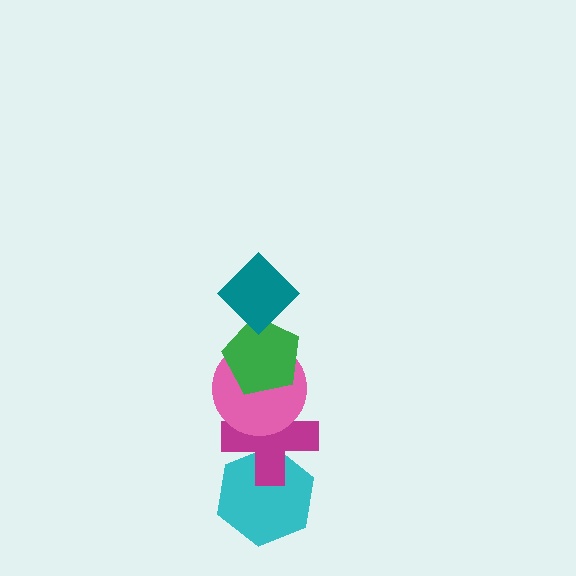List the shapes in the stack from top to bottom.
From top to bottom: the teal diamond, the green pentagon, the pink circle, the magenta cross, the cyan hexagon.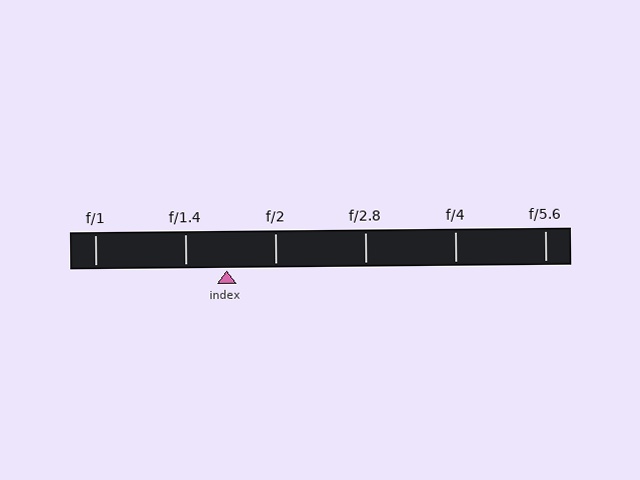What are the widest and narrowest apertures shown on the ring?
The widest aperture shown is f/1 and the narrowest is f/5.6.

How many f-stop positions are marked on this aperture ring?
There are 6 f-stop positions marked.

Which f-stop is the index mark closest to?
The index mark is closest to f/1.4.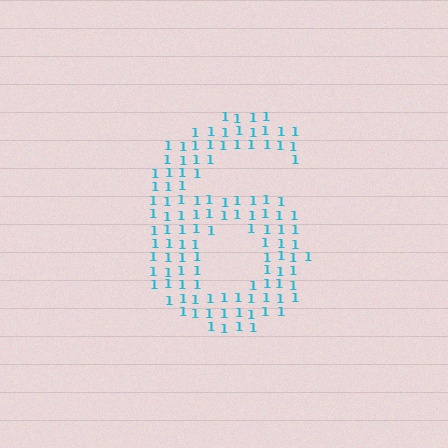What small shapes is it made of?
It is made of small digit 1's.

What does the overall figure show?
The overall figure shows the digit 6.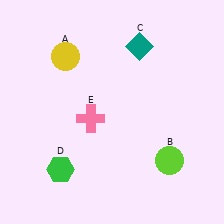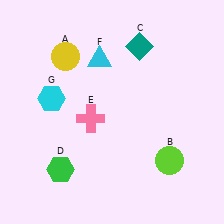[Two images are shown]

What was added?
A cyan triangle (F), a cyan hexagon (G) were added in Image 2.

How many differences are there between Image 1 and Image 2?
There are 2 differences between the two images.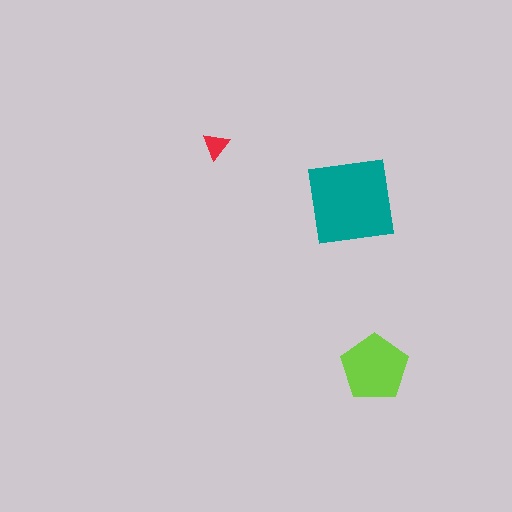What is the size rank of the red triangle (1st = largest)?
3rd.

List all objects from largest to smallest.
The teal square, the lime pentagon, the red triangle.